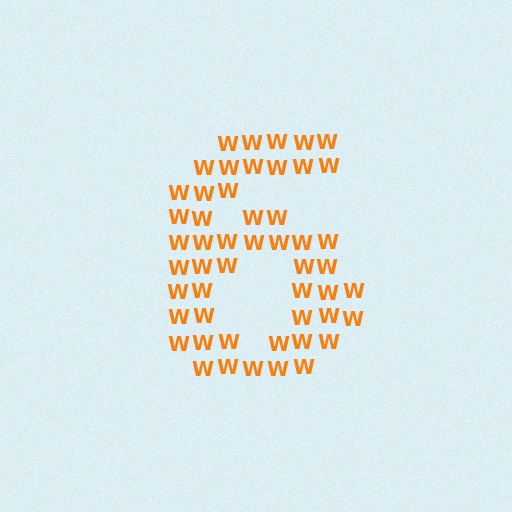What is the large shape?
The large shape is the digit 6.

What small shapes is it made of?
It is made of small letter W's.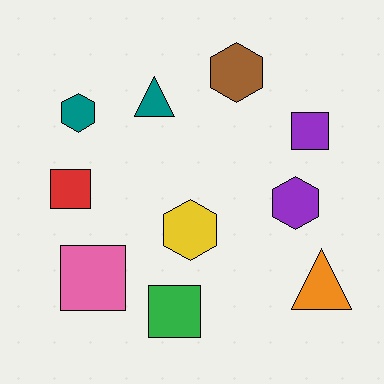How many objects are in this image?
There are 10 objects.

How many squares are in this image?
There are 4 squares.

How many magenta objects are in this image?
There are no magenta objects.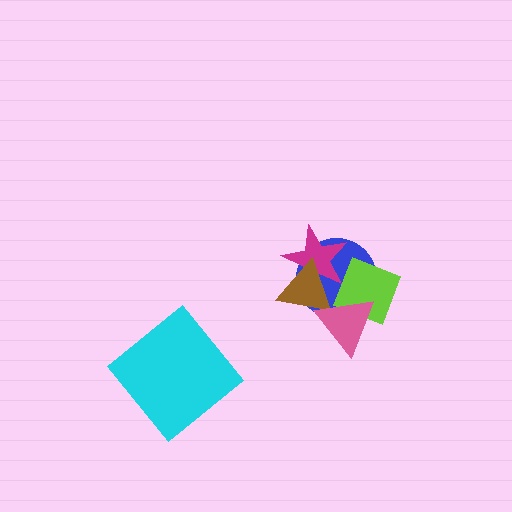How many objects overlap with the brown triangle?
4 objects overlap with the brown triangle.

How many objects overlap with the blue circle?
4 objects overlap with the blue circle.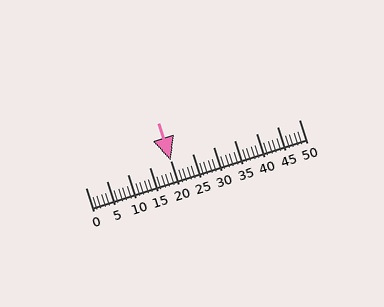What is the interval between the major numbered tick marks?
The major tick marks are spaced 5 units apart.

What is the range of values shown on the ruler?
The ruler shows values from 0 to 50.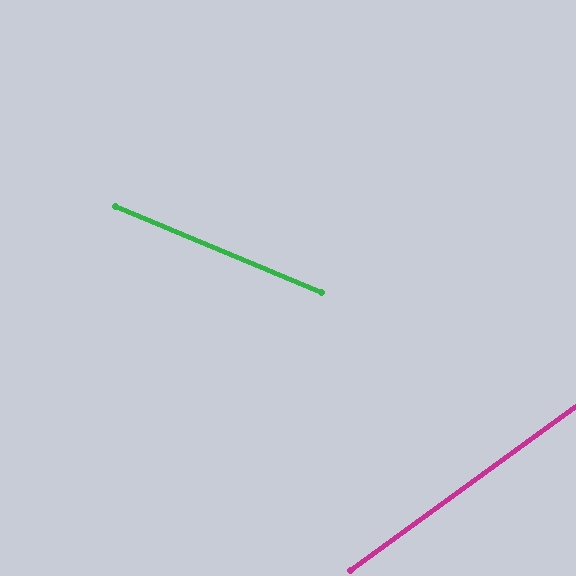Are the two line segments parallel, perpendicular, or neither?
Neither parallel nor perpendicular — they differ by about 59°.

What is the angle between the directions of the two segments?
Approximately 59 degrees.